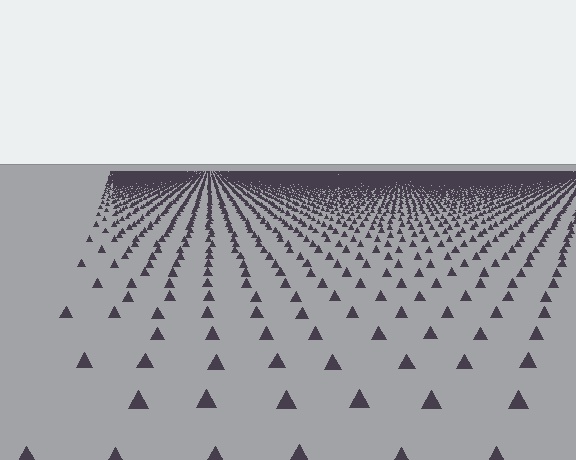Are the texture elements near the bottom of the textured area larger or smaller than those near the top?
Larger. Near the bottom, elements are closer to the viewer and appear at a bigger on-screen size.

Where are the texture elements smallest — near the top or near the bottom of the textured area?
Near the top.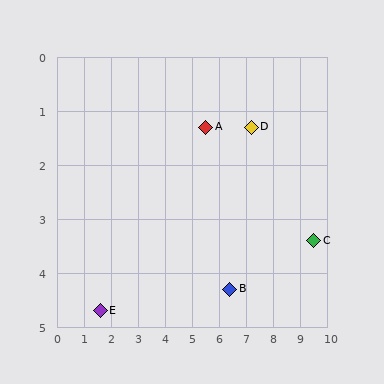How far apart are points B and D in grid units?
Points B and D are about 3.1 grid units apart.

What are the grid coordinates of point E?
Point E is at approximately (1.6, 4.7).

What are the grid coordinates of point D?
Point D is at approximately (7.2, 1.3).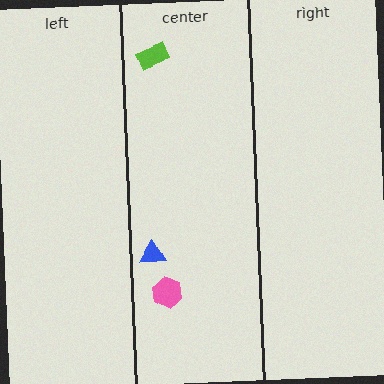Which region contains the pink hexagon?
The center region.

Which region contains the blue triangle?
The center region.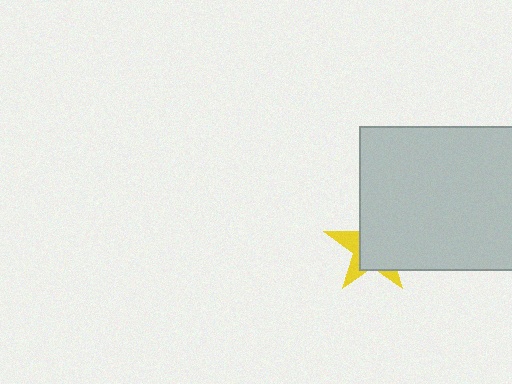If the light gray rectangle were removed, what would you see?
You would see the complete yellow star.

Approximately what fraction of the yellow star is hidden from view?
Roughly 68% of the yellow star is hidden behind the light gray rectangle.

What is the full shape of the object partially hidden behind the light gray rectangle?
The partially hidden object is a yellow star.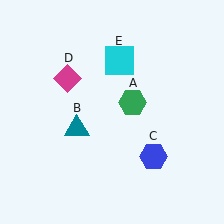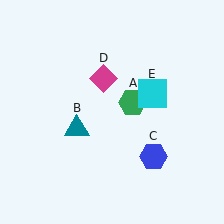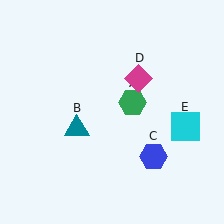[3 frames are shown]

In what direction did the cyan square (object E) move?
The cyan square (object E) moved down and to the right.